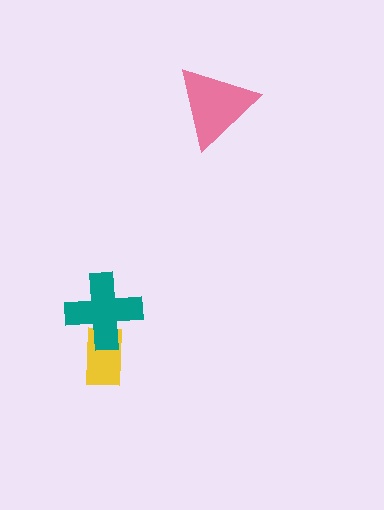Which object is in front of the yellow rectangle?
The teal cross is in front of the yellow rectangle.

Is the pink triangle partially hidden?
No, no other shape covers it.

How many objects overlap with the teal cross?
1 object overlaps with the teal cross.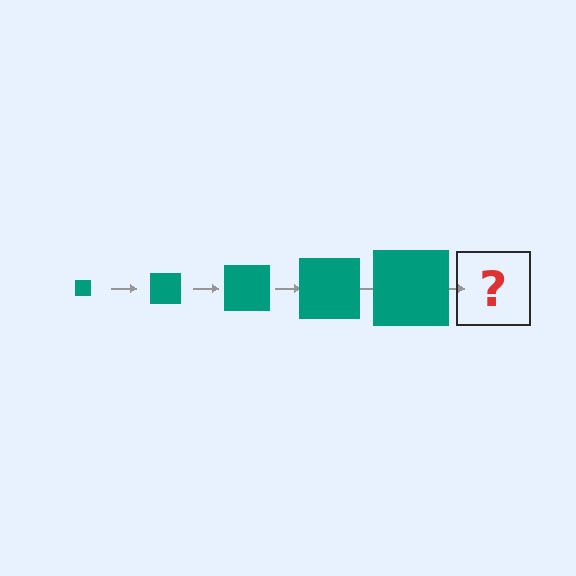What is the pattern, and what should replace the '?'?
The pattern is that the square gets progressively larger each step. The '?' should be a teal square, larger than the previous one.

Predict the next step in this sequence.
The next step is a teal square, larger than the previous one.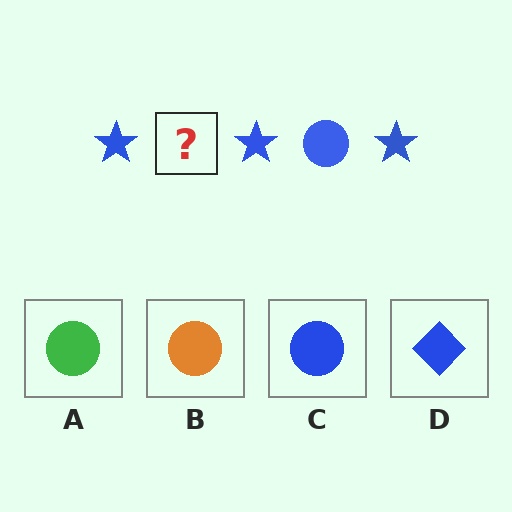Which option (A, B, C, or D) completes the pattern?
C.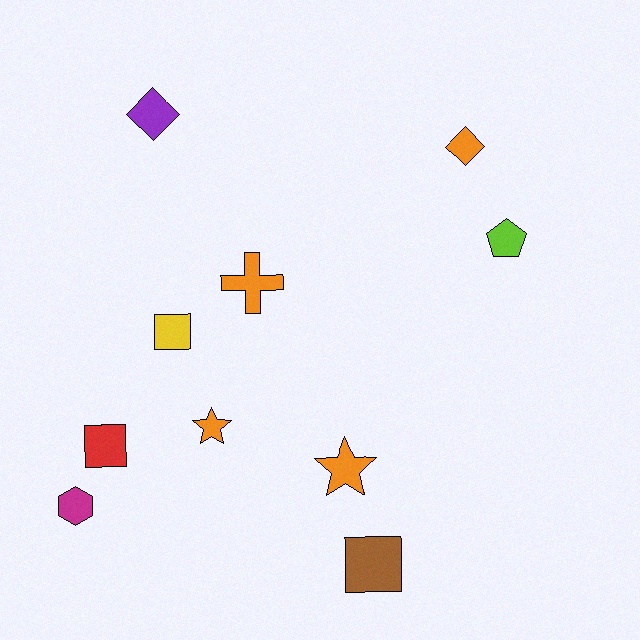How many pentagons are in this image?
There is 1 pentagon.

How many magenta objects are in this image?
There is 1 magenta object.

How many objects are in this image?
There are 10 objects.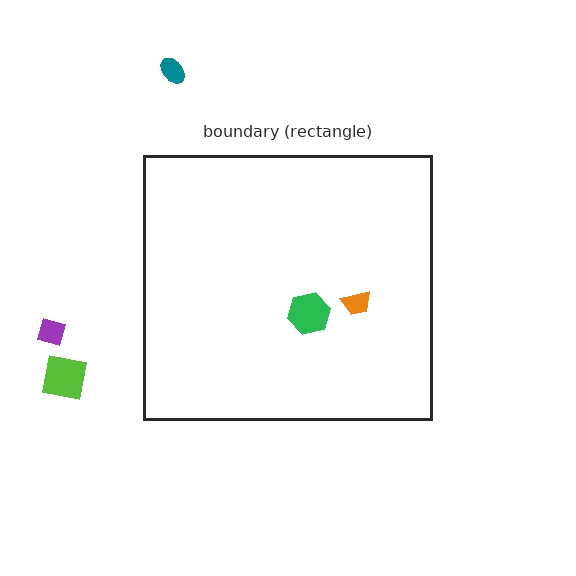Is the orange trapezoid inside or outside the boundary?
Inside.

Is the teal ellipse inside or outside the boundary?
Outside.